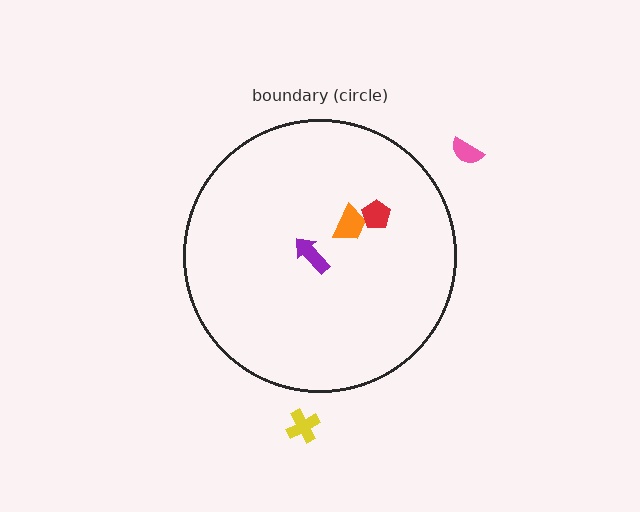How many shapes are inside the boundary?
3 inside, 2 outside.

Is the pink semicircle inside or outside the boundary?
Outside.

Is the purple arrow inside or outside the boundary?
Inside.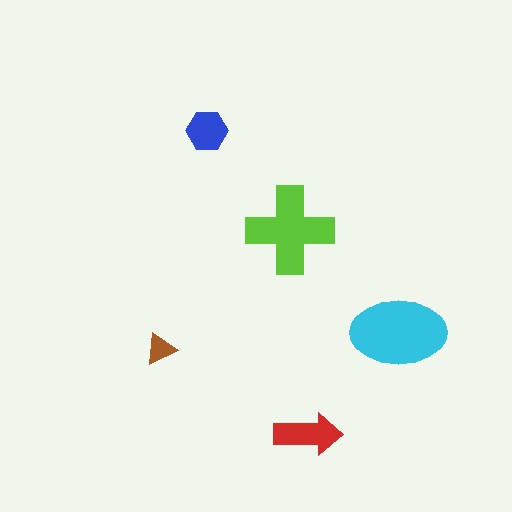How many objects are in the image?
There are 5 objects in the image.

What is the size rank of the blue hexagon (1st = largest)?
4th.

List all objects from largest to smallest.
The cyan ellipse, the lime cross, the red arrow, the blue hexagon, the brown triangle.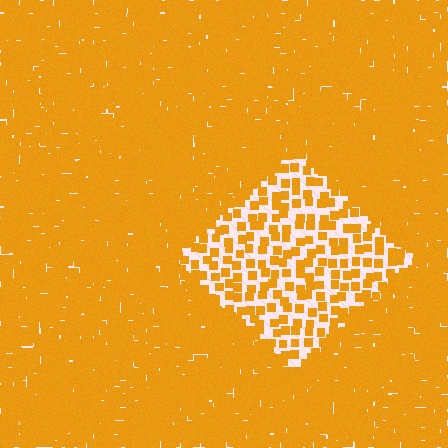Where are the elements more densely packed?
The elements are more densely packed outside the diamond boundary.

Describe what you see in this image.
The image contains small orange elements arranged at two different densities. A diamond-shaped region is visible where the elements are less densely packed than the surrounding area.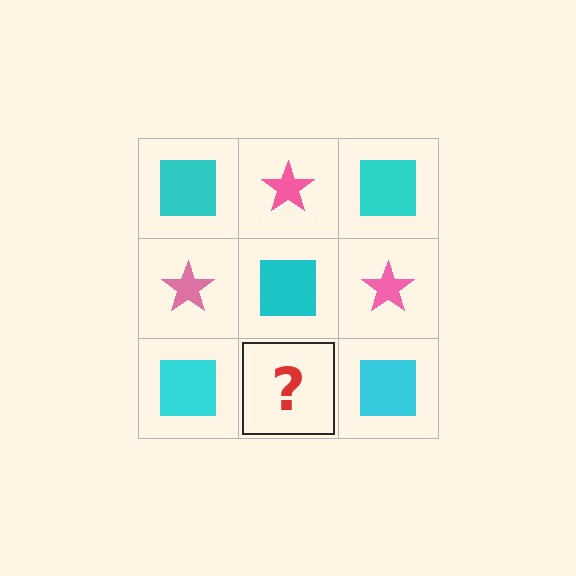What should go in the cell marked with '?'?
The missing cell should contain a pink star.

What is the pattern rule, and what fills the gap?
The rule is that it alternates cyan square and pink star in a checkerboard pattern. The gap should be filled with a pink star.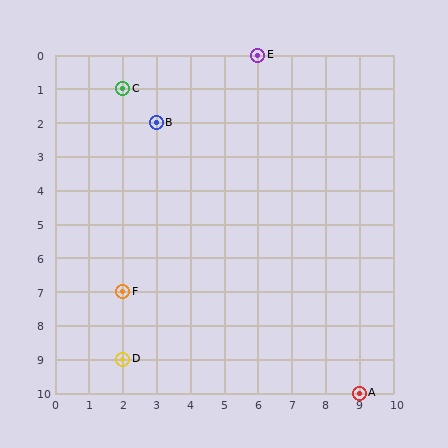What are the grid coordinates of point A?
Point A is at grid coordinates (9, 10).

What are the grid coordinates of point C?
Point C is at grid coordinates (2, 1).